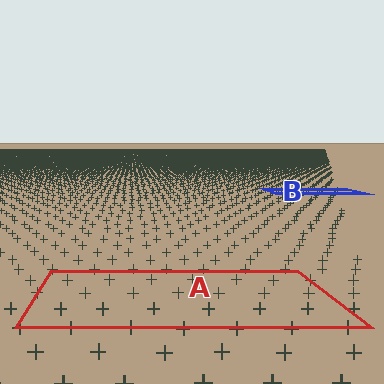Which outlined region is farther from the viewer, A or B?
Region B is farther from the viewer — the texture elements inside it appear smaller and more densely packed.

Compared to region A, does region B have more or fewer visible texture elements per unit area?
Region B has more texture elements per unit area — they are packed more densely because it is farther away.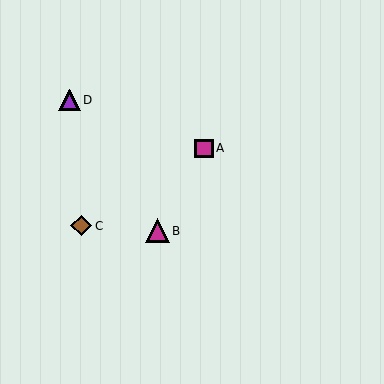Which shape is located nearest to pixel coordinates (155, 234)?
The magenta triangle (labeled B) at (157, 231) is nearest to that location.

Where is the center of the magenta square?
The center of the magenta square is at (204, 148).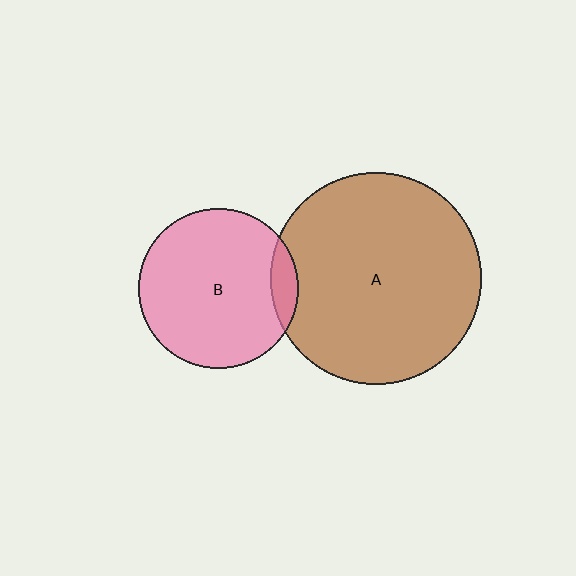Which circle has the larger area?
Circle A (brown).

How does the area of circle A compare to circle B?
Approximately 1.7 times.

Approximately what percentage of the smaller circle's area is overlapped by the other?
Approximately 10%.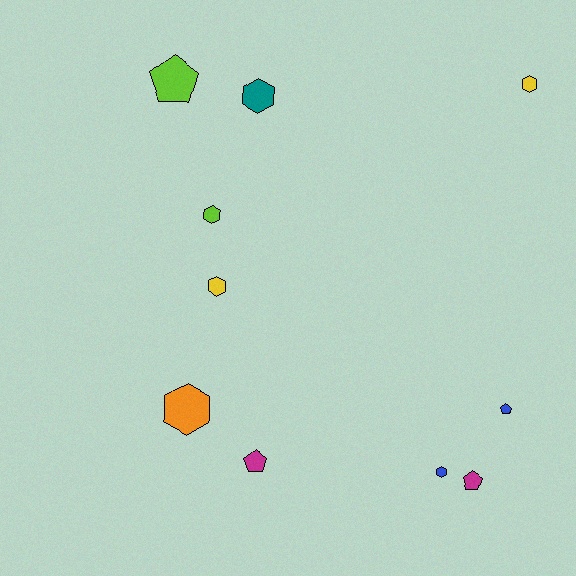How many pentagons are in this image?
There are 4 pentagons.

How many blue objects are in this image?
There are 2 blue objects.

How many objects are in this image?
There are 10 objects.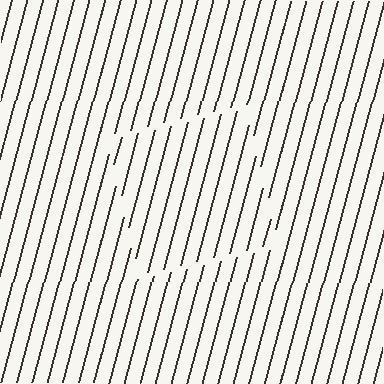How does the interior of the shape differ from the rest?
The interior of the shape contains the same grating, shifted by half a period — the contour is defined by the phase discontinuity where line-ends from the inner and outer gratings abut.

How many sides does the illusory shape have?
4 sides — the line-ends trace a square.